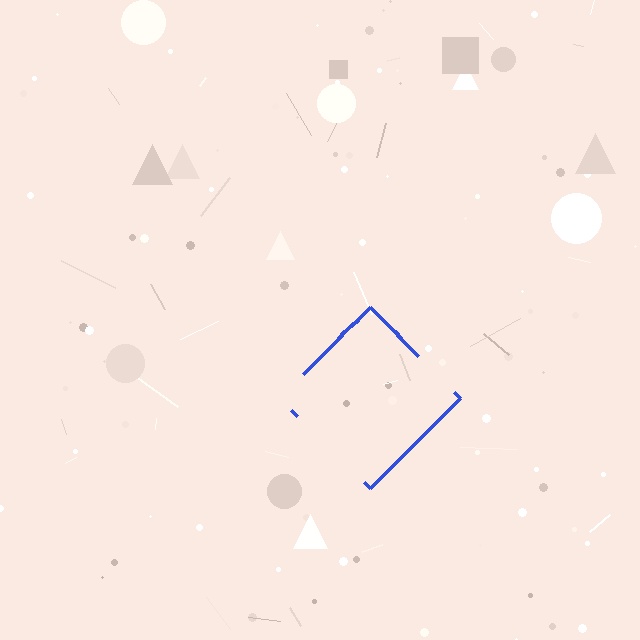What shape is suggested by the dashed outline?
The dashed outline suggests a diamond.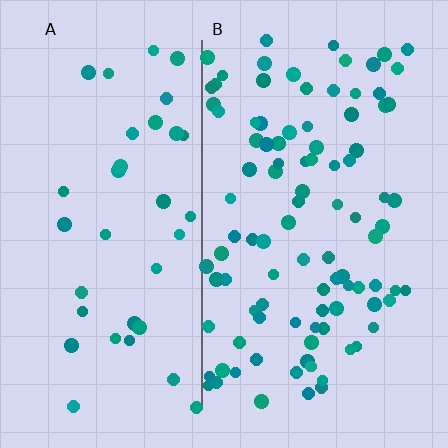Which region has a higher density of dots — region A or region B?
B (the right).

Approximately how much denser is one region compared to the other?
Approximately 2.7× — region B over region A.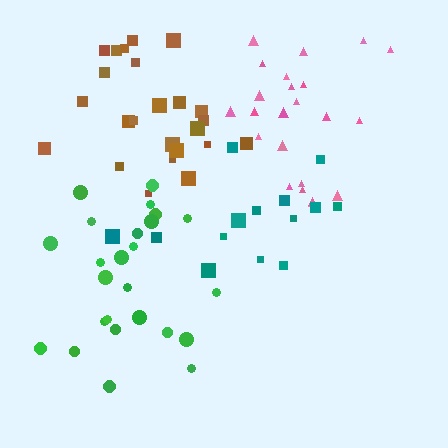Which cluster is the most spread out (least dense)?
Teal.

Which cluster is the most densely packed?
Pink.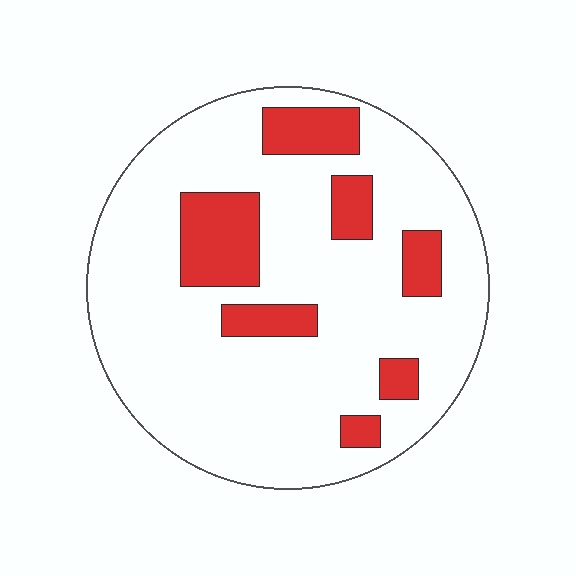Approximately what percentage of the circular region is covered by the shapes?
Approximately 20%.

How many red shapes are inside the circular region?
7.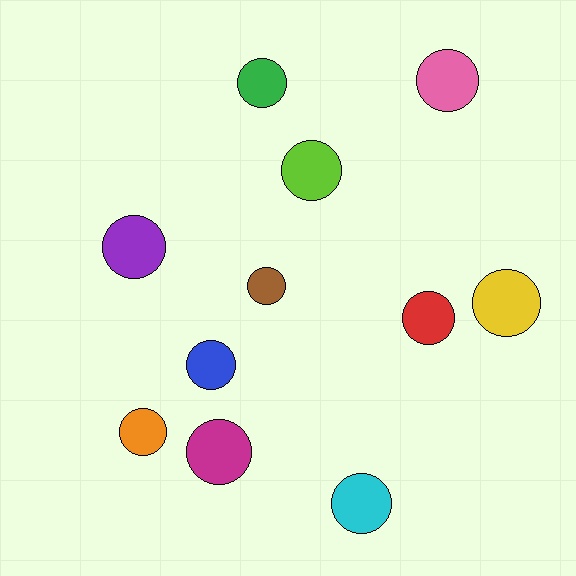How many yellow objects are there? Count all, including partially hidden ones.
There is 1 yellow object.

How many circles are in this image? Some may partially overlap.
There are 11 circles.